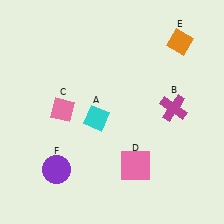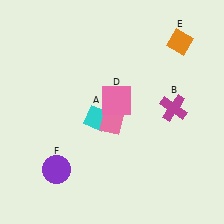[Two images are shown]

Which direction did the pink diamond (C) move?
The pink diamond (C) moved right.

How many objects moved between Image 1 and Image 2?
2 objects moved between the two images.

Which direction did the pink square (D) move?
The pink square (D) moved up.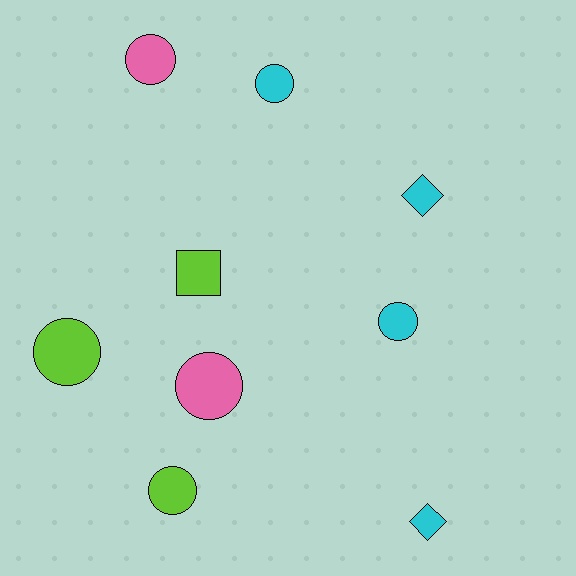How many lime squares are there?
There is 1 lime square.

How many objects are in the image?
There are 9 objects.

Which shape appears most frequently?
Circle, with 6 objects.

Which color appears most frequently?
Cyan, with 4 objects.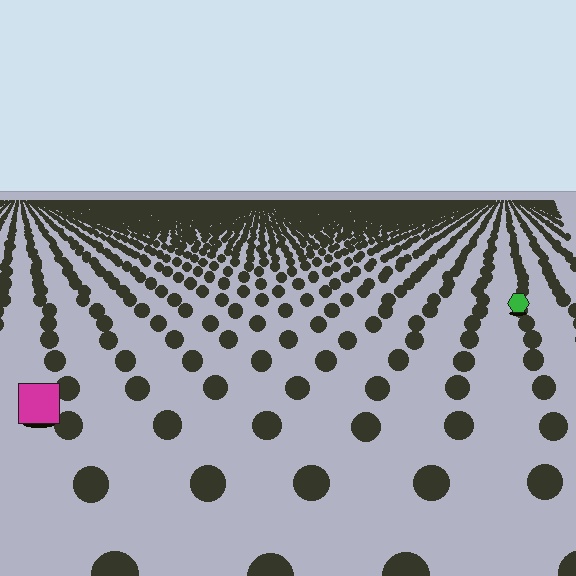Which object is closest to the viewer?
The magenta square is closest. The texture marks near it are larger and more spread out.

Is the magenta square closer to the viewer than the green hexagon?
Yes. The magenta square is closer — you can tell from the texture gradient: the ground texture is coarser near it.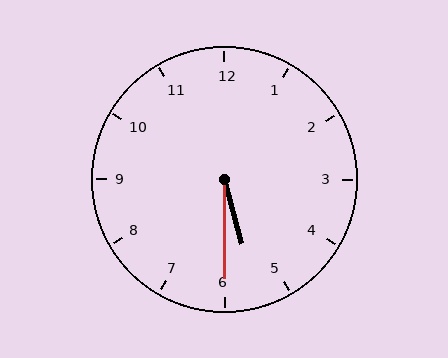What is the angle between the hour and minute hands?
Approximately 15 degrees.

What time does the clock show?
5:30.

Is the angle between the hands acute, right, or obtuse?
It is acute.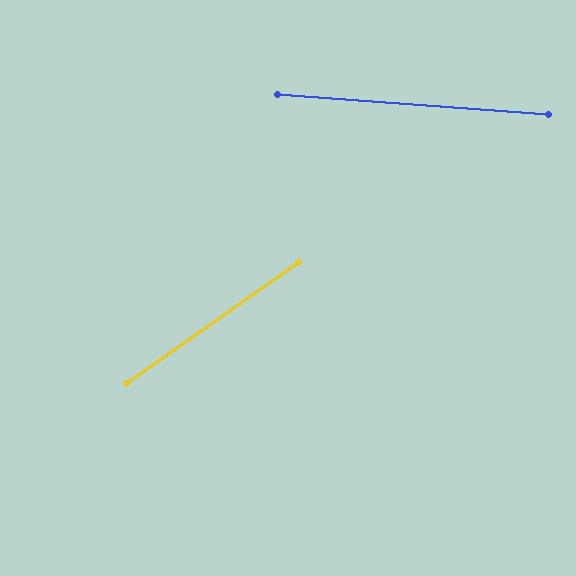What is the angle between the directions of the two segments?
Approximately 39 degrees.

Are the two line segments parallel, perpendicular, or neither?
Neither parallel nor perpendicular — they differ by about 39°.